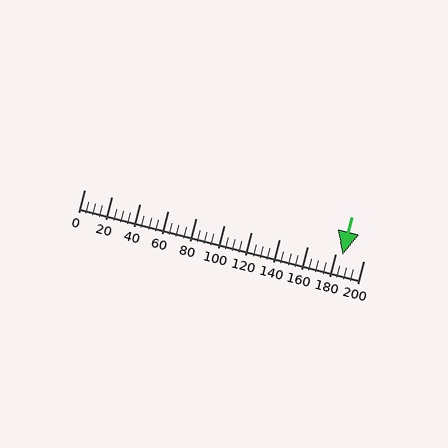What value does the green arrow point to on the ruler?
The green arrow points to approximately 185.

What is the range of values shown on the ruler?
The ruler shows values from 0 to 200.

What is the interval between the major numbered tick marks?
The major tick marks are spaced 20 units apart.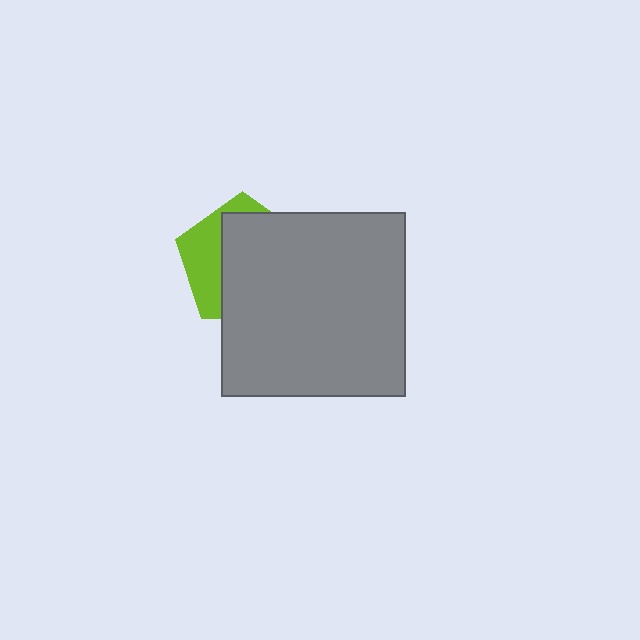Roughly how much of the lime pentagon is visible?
A small part of it is visible (roughly 33%).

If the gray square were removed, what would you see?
You would see the complete lime pentagon.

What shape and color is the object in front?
The object in front is a gray square.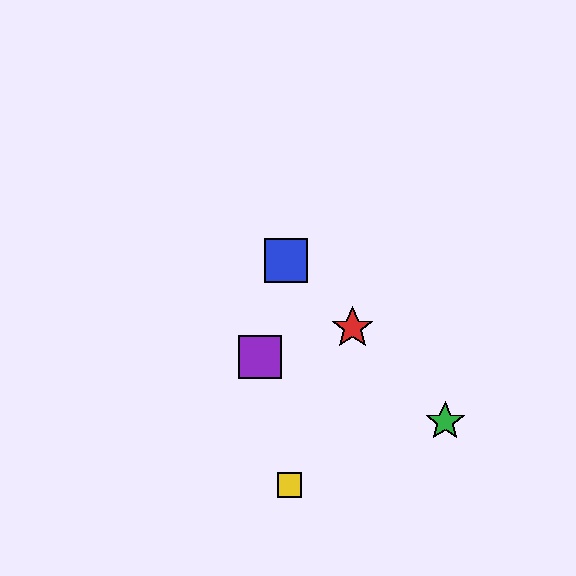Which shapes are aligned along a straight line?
The red star, the blue square, the green star are aligned along a straight line.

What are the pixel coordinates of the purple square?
The purple square is at (260, 357).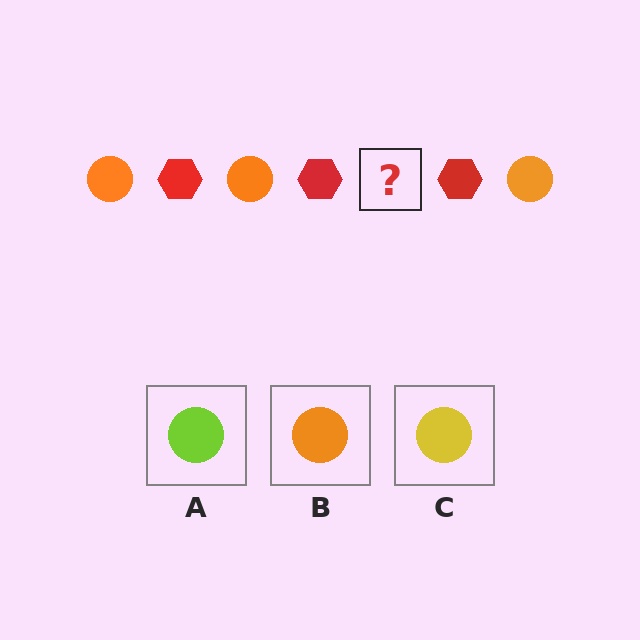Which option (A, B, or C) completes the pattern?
B.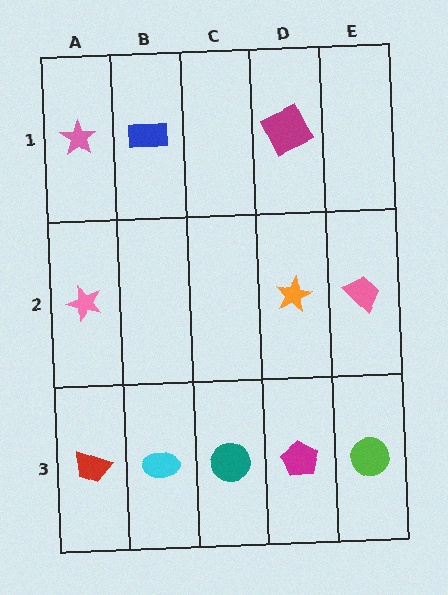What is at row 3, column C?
A teal circle.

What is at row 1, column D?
A magenta square.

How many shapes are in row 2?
3 shapes.